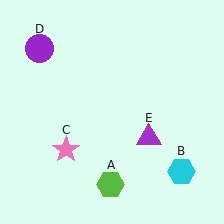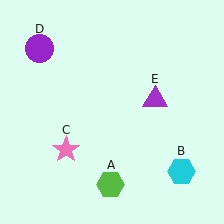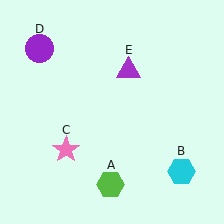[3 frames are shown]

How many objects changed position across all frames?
1 object changed position: purple triangle (object E).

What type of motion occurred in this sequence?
The purple triangle (object E) rotated counterclockwise around the center of the scene.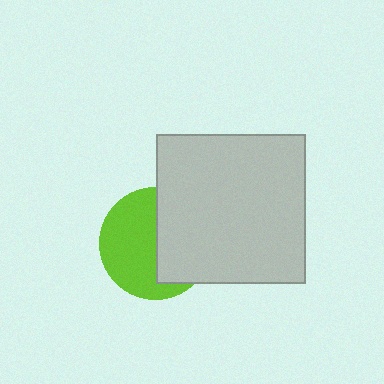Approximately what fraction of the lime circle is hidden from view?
Roughly 46% of the lime circle is hidden behind the light gray square.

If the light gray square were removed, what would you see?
You would see the complete lime circle.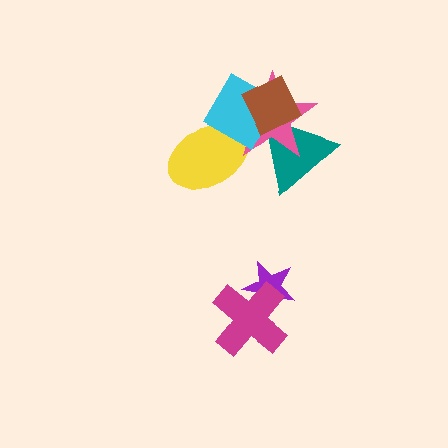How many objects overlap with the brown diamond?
3 objects overlap with the brown diamond.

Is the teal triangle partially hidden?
Yes, it is partially covered by another shape.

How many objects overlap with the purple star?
1 object overlaps with the purple star.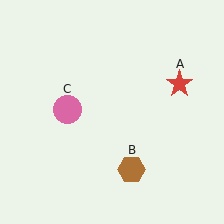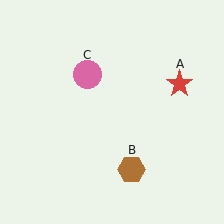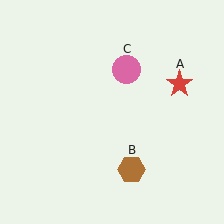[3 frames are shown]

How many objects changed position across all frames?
1 object changed position: pink circle (object C).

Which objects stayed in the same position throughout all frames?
Red star (object A) and brown hexagon (object B) remained stationary.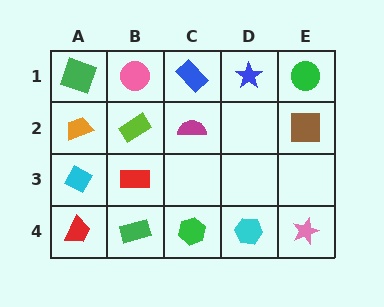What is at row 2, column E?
A brown square.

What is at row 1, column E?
A green circle.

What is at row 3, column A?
A cyan diamond.